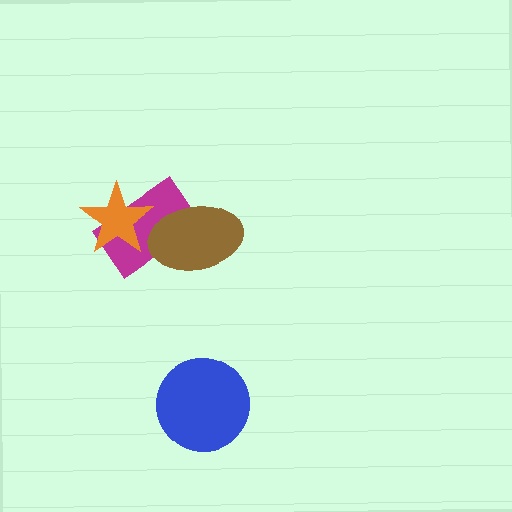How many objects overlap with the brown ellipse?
1 object overlaps with the brown ellipse.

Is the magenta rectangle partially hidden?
Yes, it is partially covered by another shape.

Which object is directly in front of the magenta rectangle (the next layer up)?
The brown ellipse is directly in front of the magenta rectangle.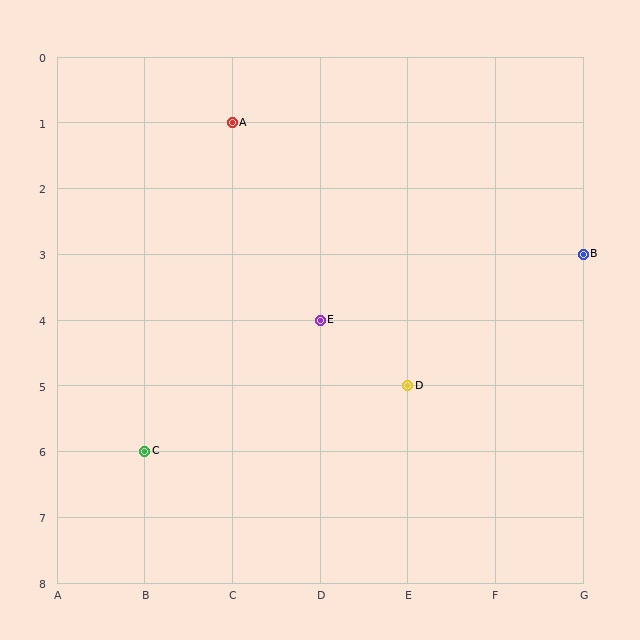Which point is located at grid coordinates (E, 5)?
Point D is at (E, 5).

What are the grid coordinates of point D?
Point D is at grid coordinates (E, 5).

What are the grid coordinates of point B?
Point B is at grid coordinates (G, 3).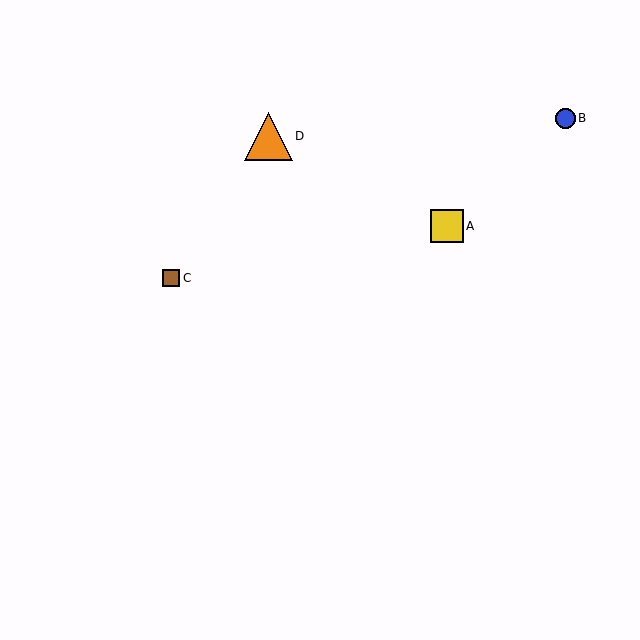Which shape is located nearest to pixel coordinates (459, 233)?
The yellow square (labeled A) at (447, 226) is nearest to that location.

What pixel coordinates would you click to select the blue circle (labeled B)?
Click at (566, 118) to select the blue circle B.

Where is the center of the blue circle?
The center of the blue circle is at (566, 118).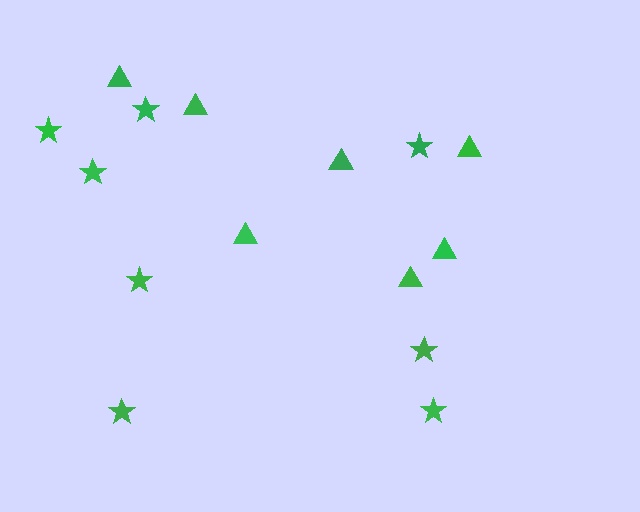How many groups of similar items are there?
There are 2 groups: one group of stars (8) and one group of triangles (7).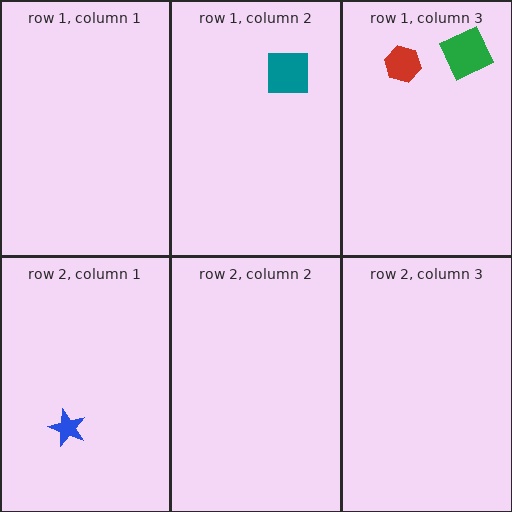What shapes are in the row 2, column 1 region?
The blue star.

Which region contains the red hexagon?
The row 1, column 3 region.